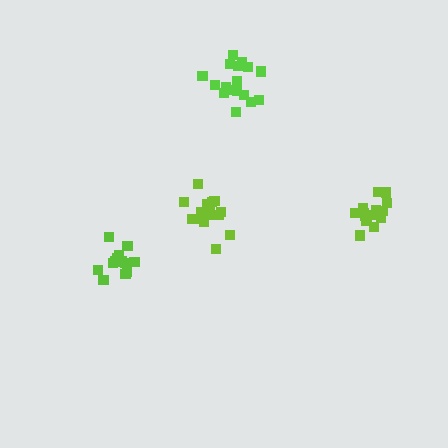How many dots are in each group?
Group 1: 17 dots, Group 2: 15 dots, Group 3: 14 dots, Group 4: 18 dots (64 total).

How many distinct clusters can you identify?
There are 4 distinct clusters.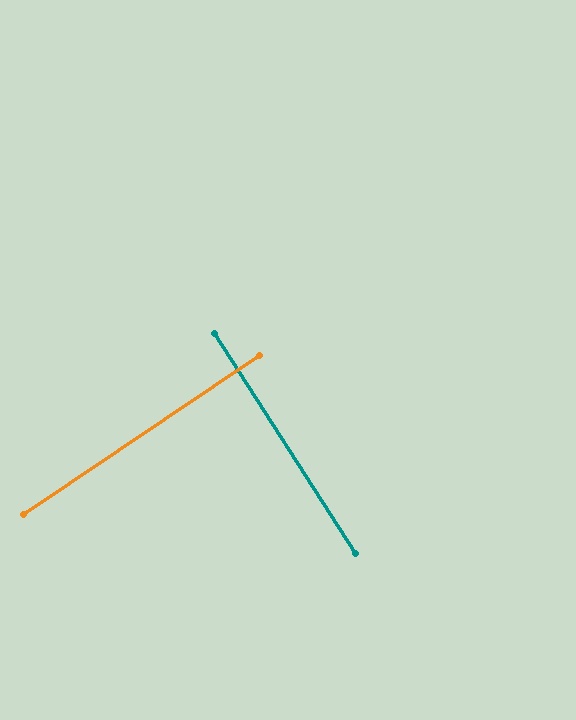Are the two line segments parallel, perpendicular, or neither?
Perpendicular — they meet at approximately 89°.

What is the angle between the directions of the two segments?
Approximately 89 degrees.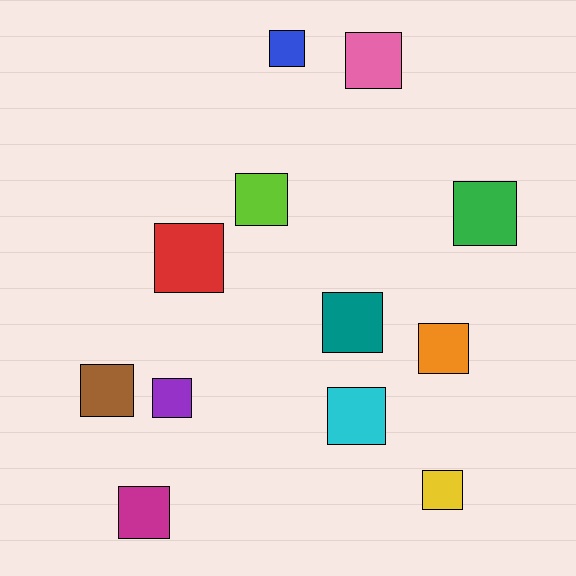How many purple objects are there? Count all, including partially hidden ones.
There is 1 purple object.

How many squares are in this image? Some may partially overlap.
There are 12 squares.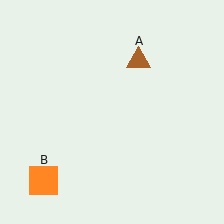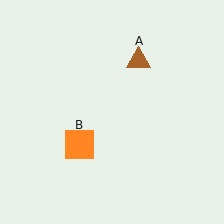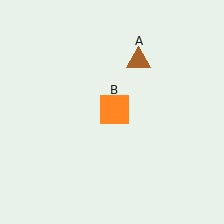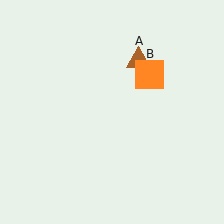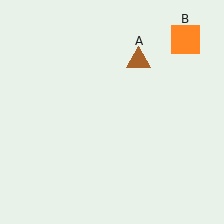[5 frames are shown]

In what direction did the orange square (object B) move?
The orange square (object B) moved up and to the right.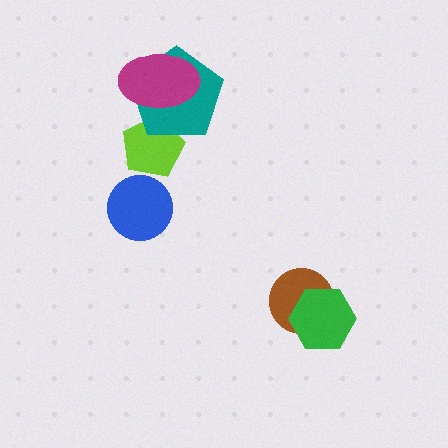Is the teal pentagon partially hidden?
Yes, it is partially covered by another shape.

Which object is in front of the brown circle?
The green hexagon is in front of the brown circle.